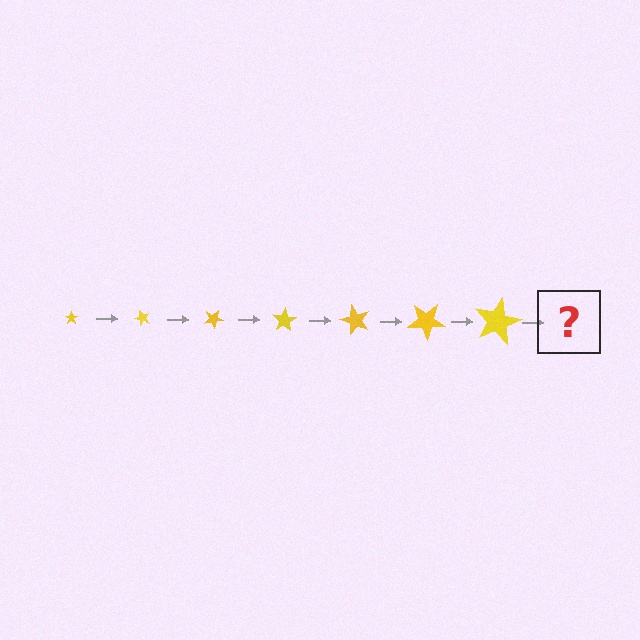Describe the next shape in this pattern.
It should be a star, larger than the previous one and rotated 350 degrees from the start.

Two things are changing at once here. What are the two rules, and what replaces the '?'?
The two rules are that the star grows larger each step and it rotates 50 degrees each step. The '?' should be a star, larger than the previous one and rotated 350 degrees from the start.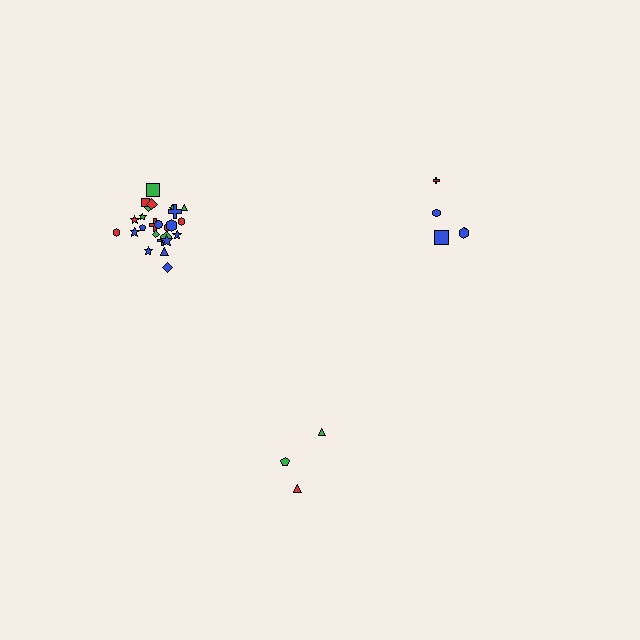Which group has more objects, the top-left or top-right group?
The top-left group.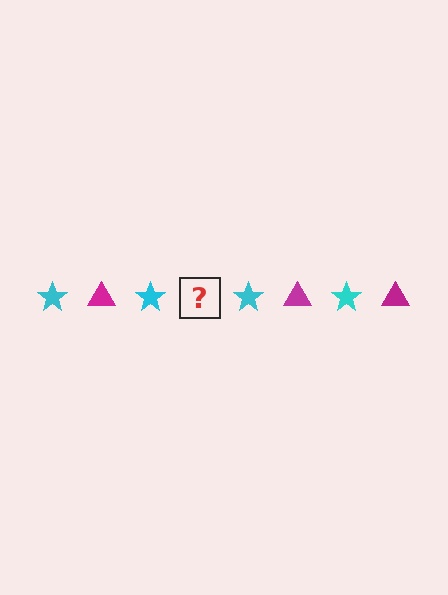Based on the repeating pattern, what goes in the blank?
The blank should be a magenta triangle.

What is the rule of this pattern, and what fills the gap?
The rule is that the pattern alternates between cyan star and magenta triangle. The gap should be filled with a magenta triangle.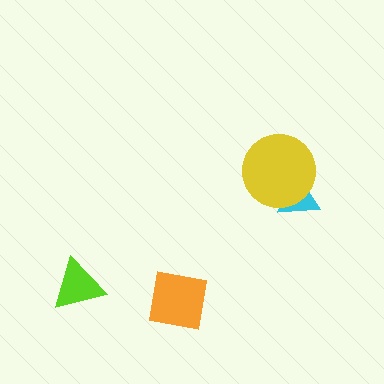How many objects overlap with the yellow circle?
1 object overlaps with the yellow circle.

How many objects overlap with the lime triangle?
0 objects overlap with the lime triangle.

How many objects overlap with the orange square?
0 objects overlap with the orange square.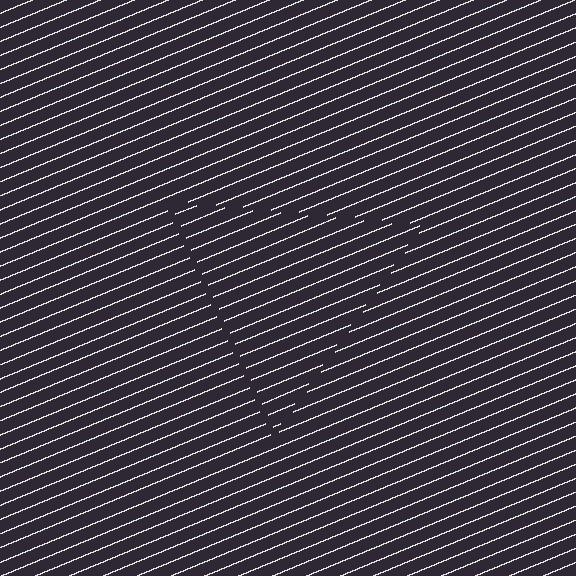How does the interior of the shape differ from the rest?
The interior of the shape contains the same grating, shifted by half a period — the contour is defined by the phase discontinuity where line-ends from the inner and outer gratings abut.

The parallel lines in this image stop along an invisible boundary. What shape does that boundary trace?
An illusory triangle. The interior of the shape contains the same grating, shifted by half a period — the contour is defined by the phase discontinuity where line-ends from the inner and outer gratings abut.